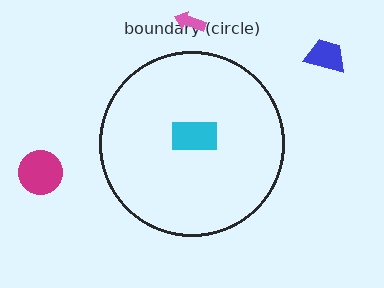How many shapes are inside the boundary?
1 inside, 3 outside.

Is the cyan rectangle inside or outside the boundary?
Inside.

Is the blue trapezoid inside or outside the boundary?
Outside.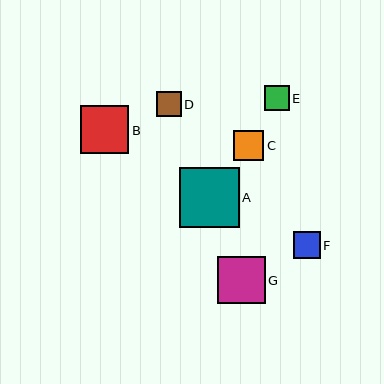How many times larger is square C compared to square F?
Square C is approximately 1.1 times the size of square F.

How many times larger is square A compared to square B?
Square A is approximately 1.2 times the size of square B.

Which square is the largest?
Square A is the largest with a size of approximately 59 pixels.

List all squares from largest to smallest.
From largest to smallest: A, B, G, C, F, D, E.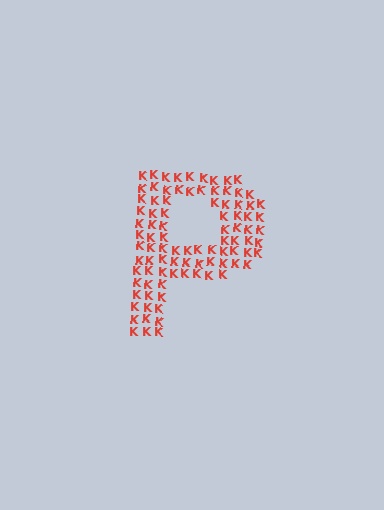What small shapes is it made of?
It is made of small letter K's.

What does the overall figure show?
The overall figure shows the letter P.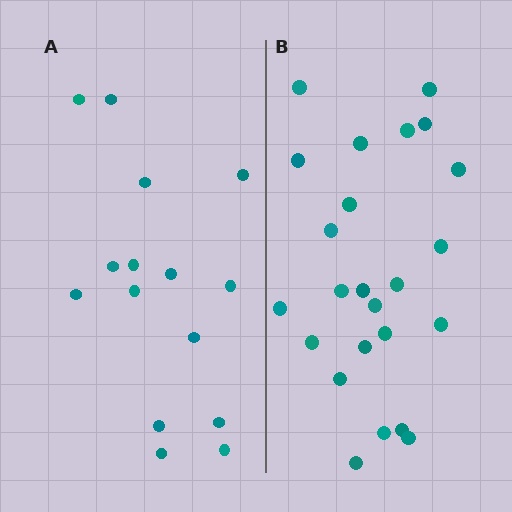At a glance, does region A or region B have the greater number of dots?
Region B (the right region) has more dots.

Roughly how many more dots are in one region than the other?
Region B has roughly 8 or so more dots than region A.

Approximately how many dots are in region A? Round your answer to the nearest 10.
About 20 dots. (The exact count is 15, which rounds to 20.)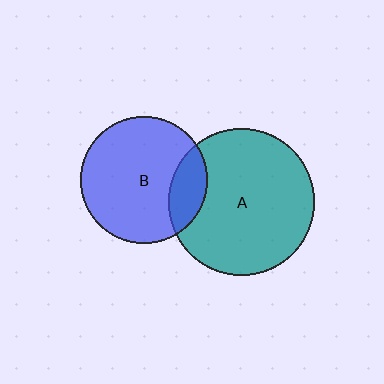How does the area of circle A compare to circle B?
Approximately 1.3 times.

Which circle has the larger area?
Circle A (teal).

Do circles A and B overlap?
Yes.